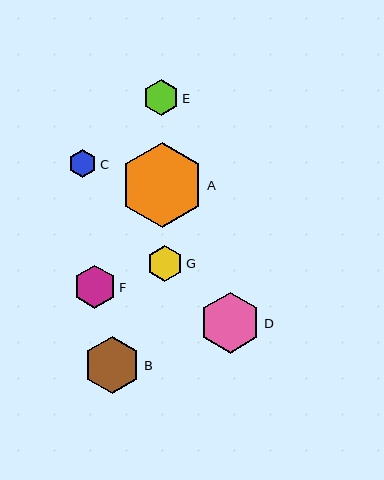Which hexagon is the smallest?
Hexagon C is the smallest with a size of approximately 28 pixels.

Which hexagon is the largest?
Hexagon A is the largest with a size of approximately 85 pixels.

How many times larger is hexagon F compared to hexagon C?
Hexagon F is approximately 1.5 times the size of hexagon C.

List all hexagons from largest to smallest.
From largest to smallest: A, D, B, F, G, E, C.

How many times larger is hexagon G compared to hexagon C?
Hexagon G is approximately 1.3 times the size of hexagon C.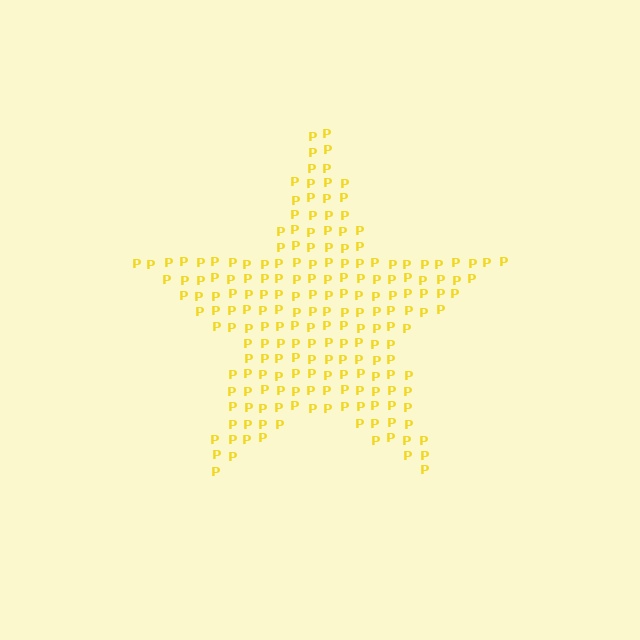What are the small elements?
The small elements are letter P's.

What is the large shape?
The large shape is a star.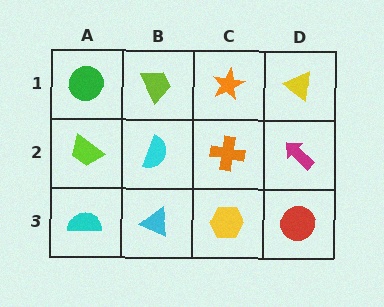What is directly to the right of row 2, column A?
A cyan semicircle.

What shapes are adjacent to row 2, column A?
A green circle (row 1, column A), a cyan semicircle (row 3, column A), a cyan semicircle (row 2, column B).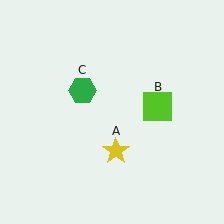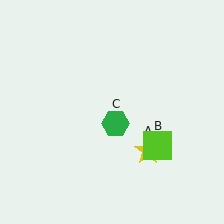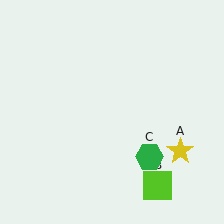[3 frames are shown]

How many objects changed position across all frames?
3 objects changed position: yellow star (object A), lime square (object B), green hexagon (object C).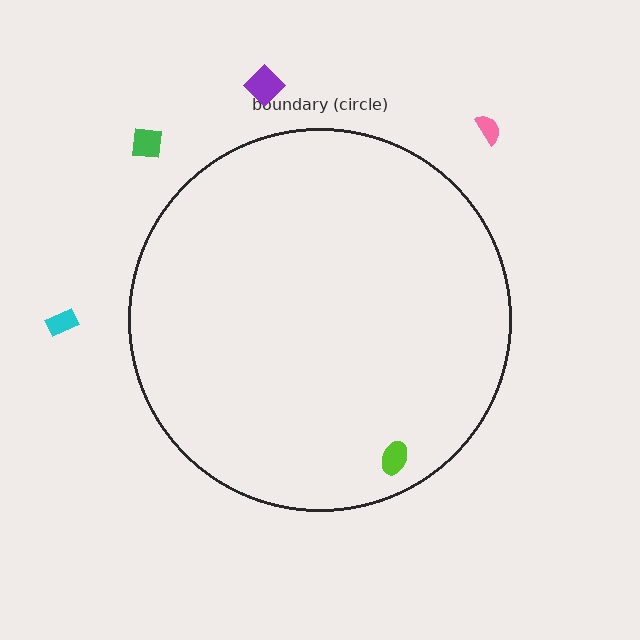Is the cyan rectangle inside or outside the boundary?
Outside.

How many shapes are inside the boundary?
1 inside, 4 outside.